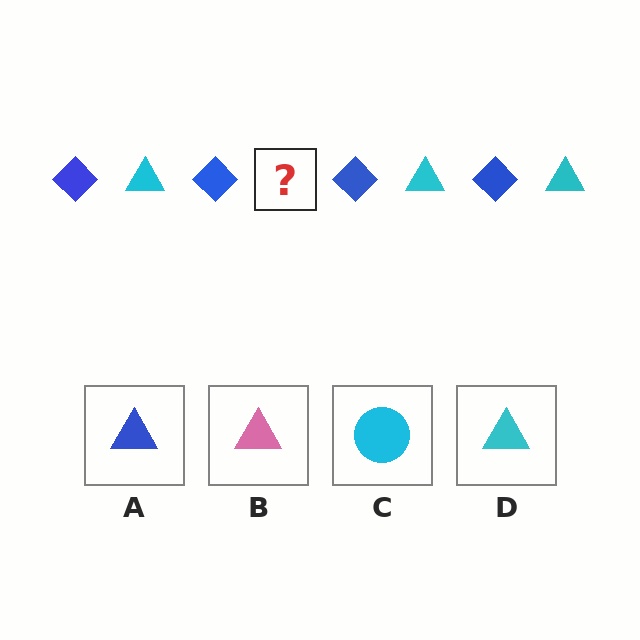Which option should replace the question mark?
Option D.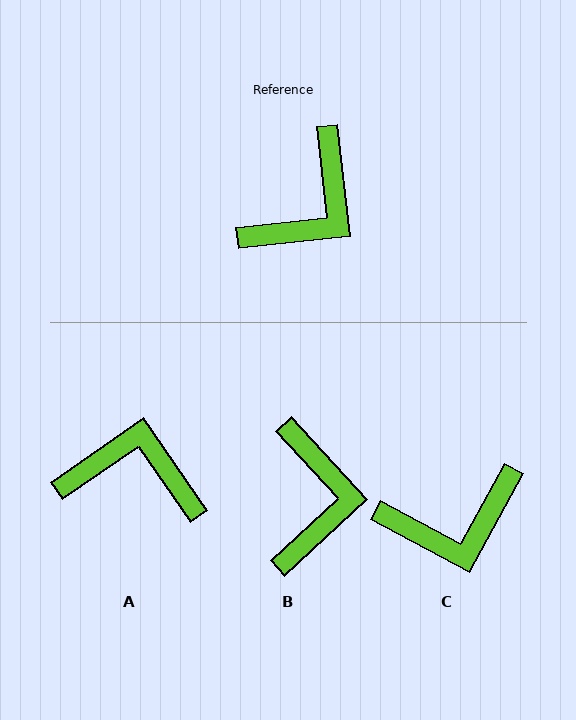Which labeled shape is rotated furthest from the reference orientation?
A, about 118 degrees away.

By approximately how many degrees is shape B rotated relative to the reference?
Approximately 36 degrees counter-clockwise.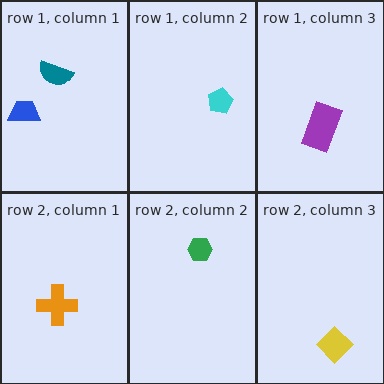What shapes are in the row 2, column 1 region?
The orange cross.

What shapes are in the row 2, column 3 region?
The yellow diamond.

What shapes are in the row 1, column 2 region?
The cyan pentagon.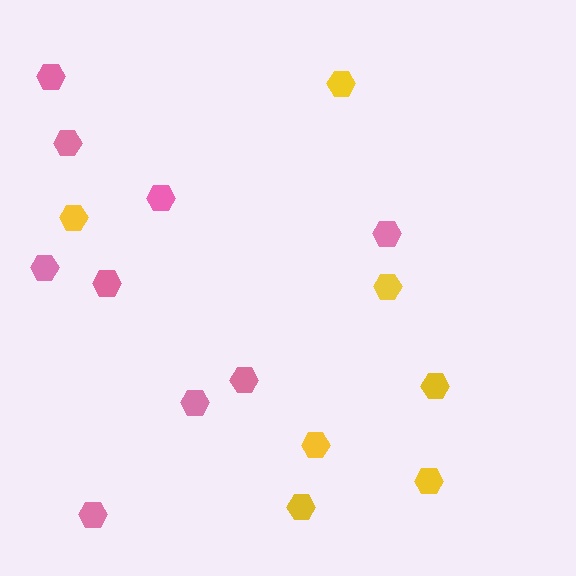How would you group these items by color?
There are 2 groups: one group of yellow hexagons (7) and one group of pink hexagons (9).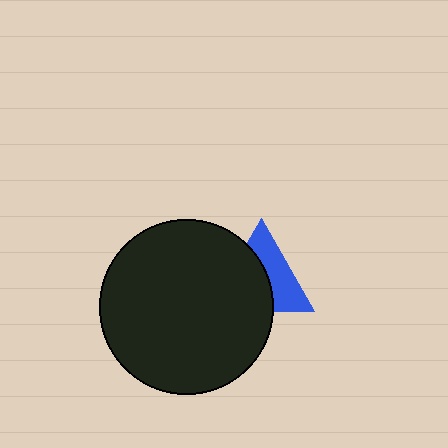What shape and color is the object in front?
The object in front is a black circle.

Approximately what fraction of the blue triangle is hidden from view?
Roughly 53% of the blue triangle is hidden behind the black circle.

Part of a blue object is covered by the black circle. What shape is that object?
It is a triangle.